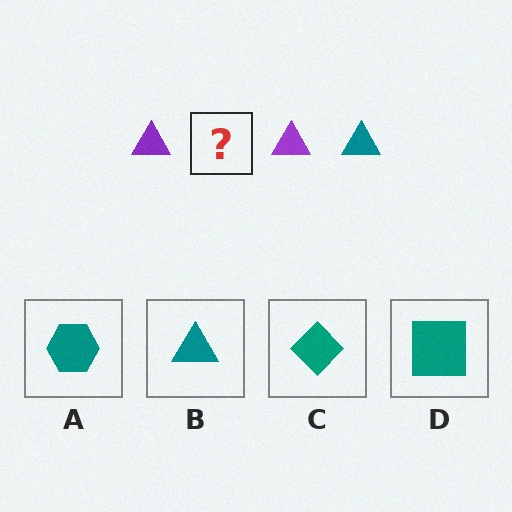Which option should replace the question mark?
Option B.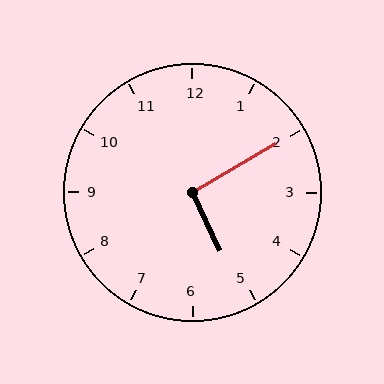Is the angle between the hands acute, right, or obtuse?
It is right.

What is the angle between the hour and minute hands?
Approximately 95 degrees.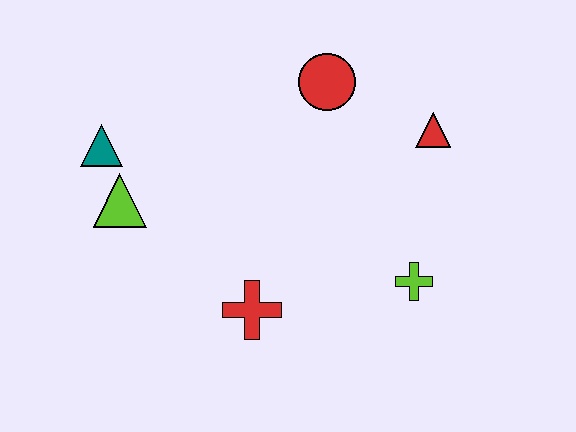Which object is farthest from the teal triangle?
The lime cross is farthest from the teal triangle.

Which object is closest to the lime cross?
The red triangle is closest to the lime cross.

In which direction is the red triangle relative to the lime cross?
The red triangle is above the lime cross.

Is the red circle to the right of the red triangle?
No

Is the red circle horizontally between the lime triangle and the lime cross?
Yes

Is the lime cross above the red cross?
Yes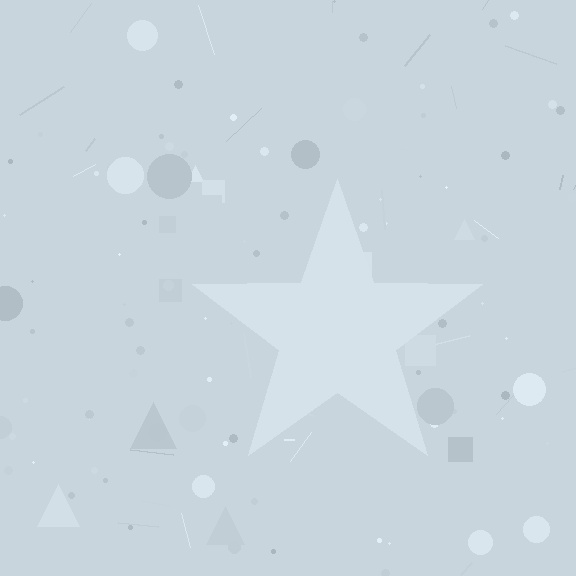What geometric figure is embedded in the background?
A star is embedded in the background.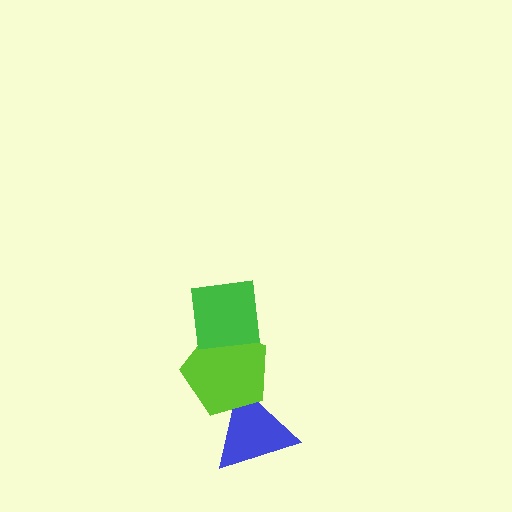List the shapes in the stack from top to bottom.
From top to bottom: the green square, the lime pentagon, the blue triangle.